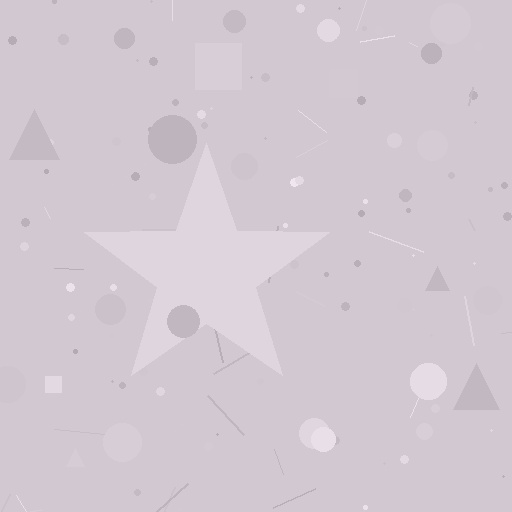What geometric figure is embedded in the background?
A star is embedded in the background.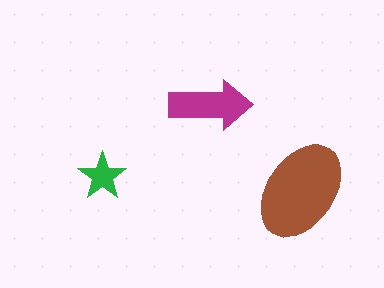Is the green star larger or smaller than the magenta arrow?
Smaller.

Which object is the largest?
The brown ellipse.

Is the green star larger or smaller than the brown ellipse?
Smaller.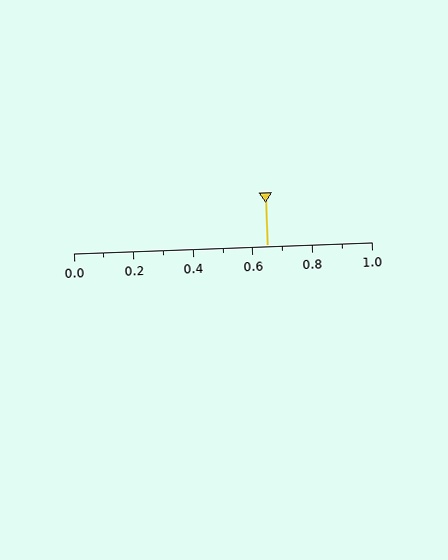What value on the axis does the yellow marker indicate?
The marker indicates approximately 0.65.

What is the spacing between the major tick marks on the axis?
The major ticks are spaced 0.2 apart.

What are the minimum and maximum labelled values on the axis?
The axis runs from 0.0 to 1.0.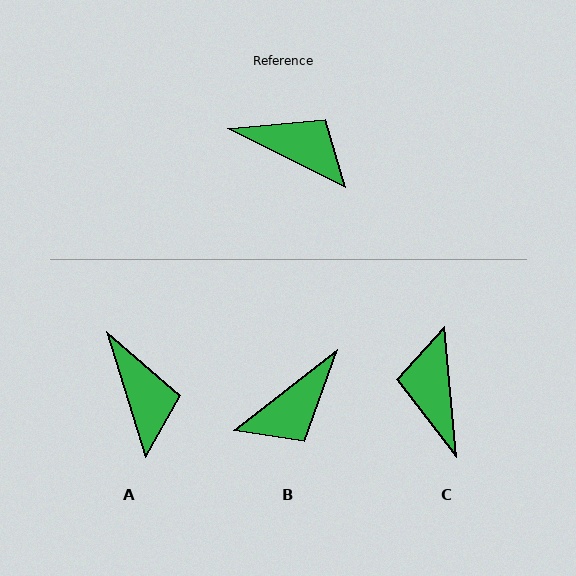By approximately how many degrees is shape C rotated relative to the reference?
Approximately 122 degrees counter-clockwise.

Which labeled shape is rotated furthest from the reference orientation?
C, about 122 degrees away.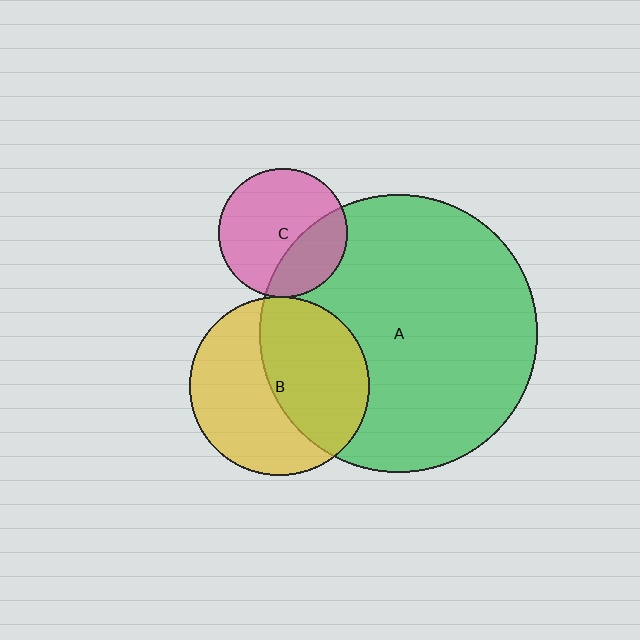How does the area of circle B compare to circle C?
Approximately 1.9 times.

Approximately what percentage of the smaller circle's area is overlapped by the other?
Approximately 50%.